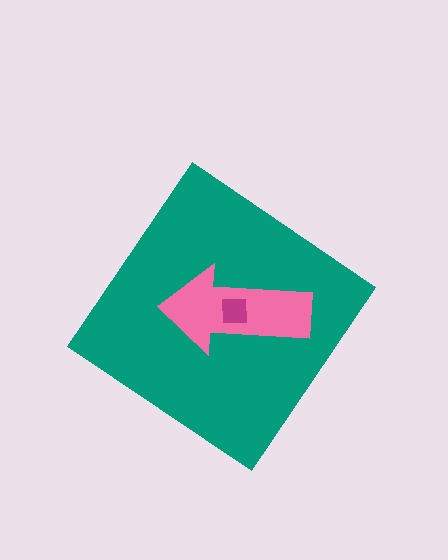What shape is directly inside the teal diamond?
The pink arrow.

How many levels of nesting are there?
3.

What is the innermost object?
The magenta square.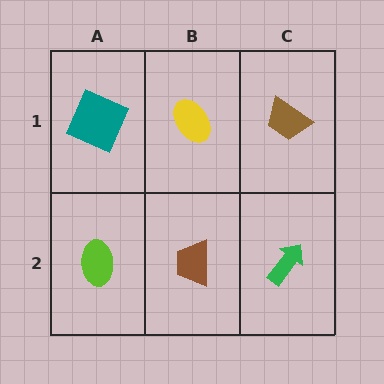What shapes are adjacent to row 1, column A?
A lime ellipse (row 2, column A), a yellow ellipse (row 1, column B).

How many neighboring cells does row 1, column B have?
3.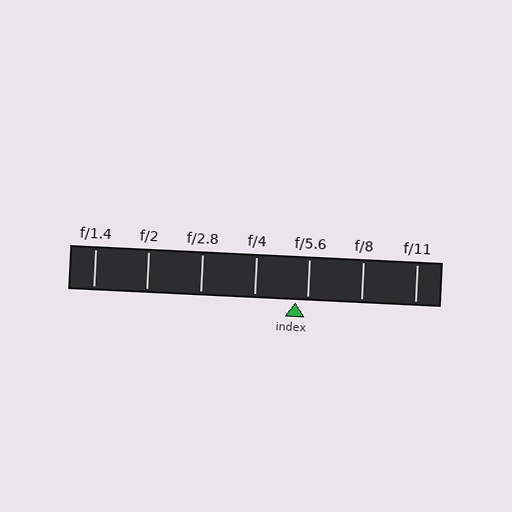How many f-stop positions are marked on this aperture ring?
There are 7 f-stop positions marked.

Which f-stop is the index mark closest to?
The index mark is closest to f/5.6.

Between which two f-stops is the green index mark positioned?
The index mark is between f/4 and f/5.6.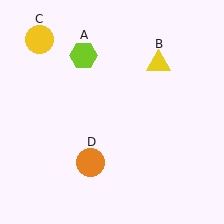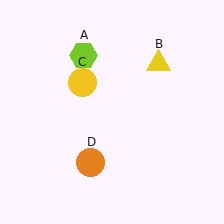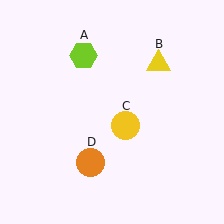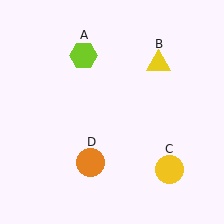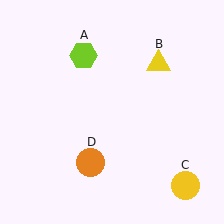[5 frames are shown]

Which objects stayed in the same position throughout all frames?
Lime hexagon (object A) and yellow triangle (object B) and orange circle (object D) remained stationary.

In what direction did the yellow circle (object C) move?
The yellow circle (object C) moved down and to the right.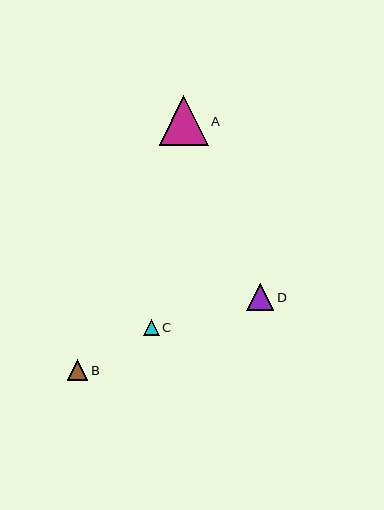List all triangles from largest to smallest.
From largest to smallest: A, D, B, C.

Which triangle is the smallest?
Triangle C is the smallest with a size of approximately 16 pixels.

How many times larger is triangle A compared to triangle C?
Triangle A is approximately 3.2 times the size of triangle C.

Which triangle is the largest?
Triangle A is the largest with a size of approximately 49 pixels.